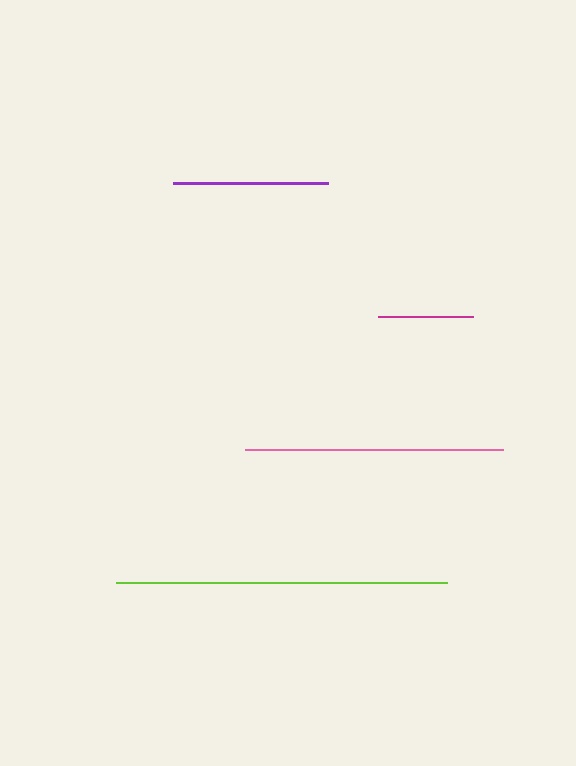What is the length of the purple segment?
The purple segment is approximately 155 pixels long.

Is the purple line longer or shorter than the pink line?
The pink line is longer than the purple line.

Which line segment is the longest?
The lime line is the longest at approximately 331 pixels.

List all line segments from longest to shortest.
From longest to shortest: lime, pink, purple, magenta.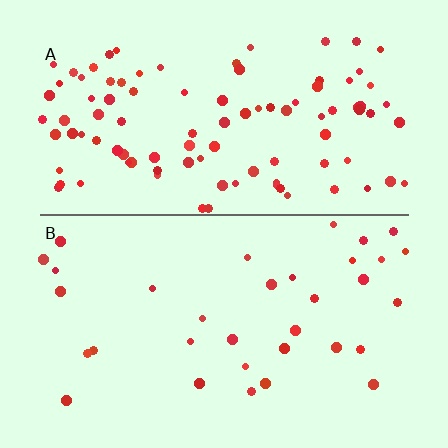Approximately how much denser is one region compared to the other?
Approximately 2.9× — region A over region B.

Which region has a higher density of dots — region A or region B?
A (the top).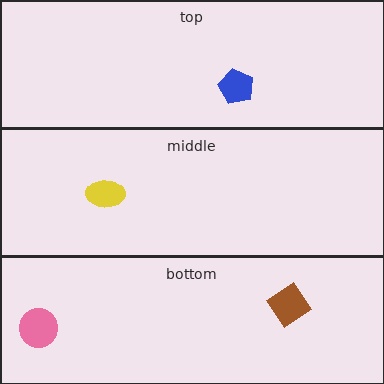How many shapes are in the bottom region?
2.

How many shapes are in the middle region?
1.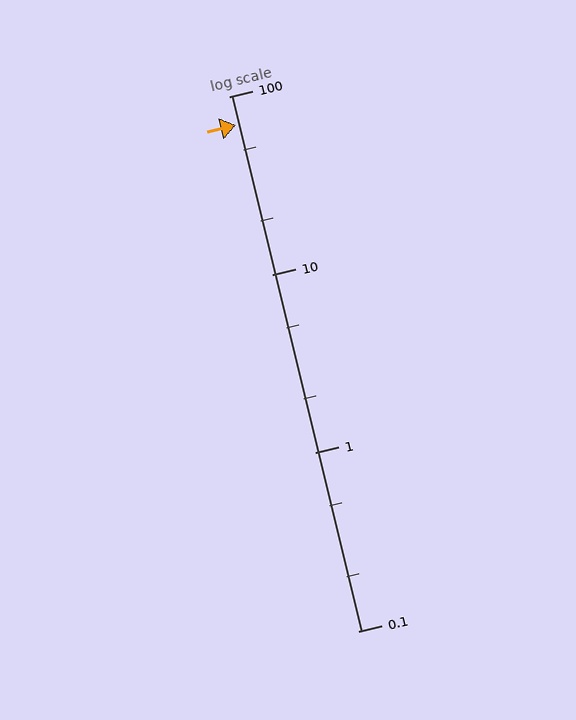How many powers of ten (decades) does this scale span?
The scale spans 3 decades, from 0.1 to 100.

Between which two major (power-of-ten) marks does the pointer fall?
The pointer is between 10 and 100.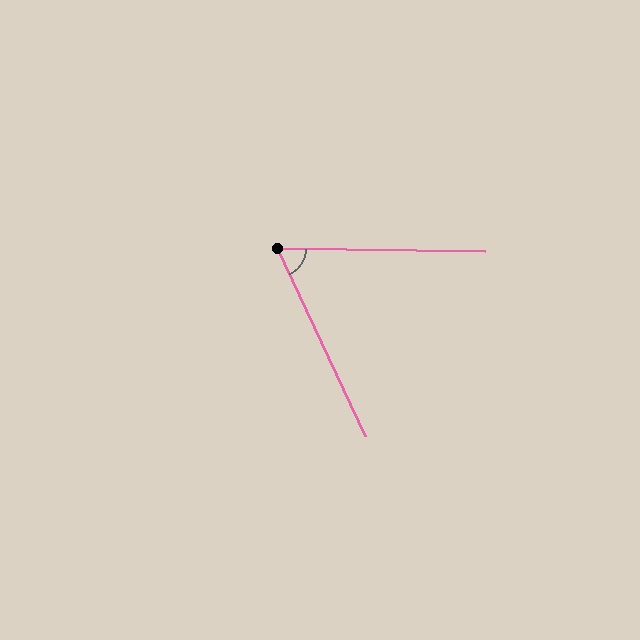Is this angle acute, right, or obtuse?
It is acute.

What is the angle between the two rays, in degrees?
Approximately 64 degrees.